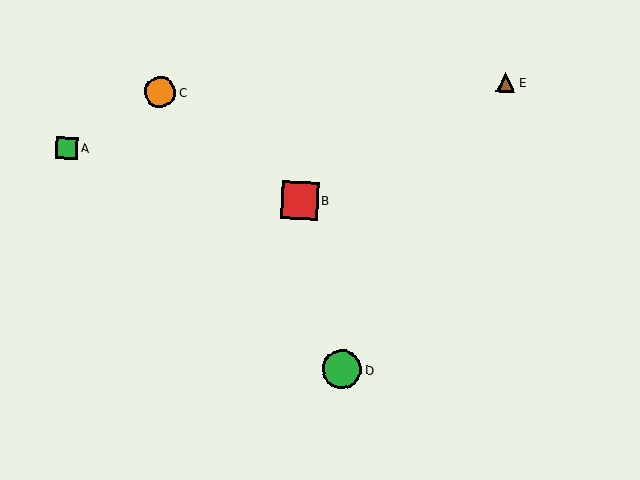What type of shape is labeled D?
Shape D is a green circle.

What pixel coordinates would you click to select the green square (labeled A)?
Click at (67, 148) to select the green square A.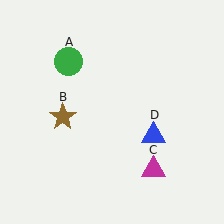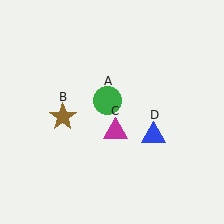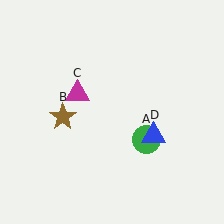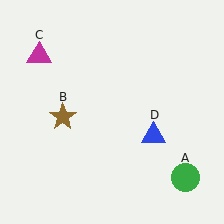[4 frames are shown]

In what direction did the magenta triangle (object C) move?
The magenta triangle (object C) moved up and to the left.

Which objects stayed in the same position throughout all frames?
Brown star (object B) and blue triangle (object D) remained stationary.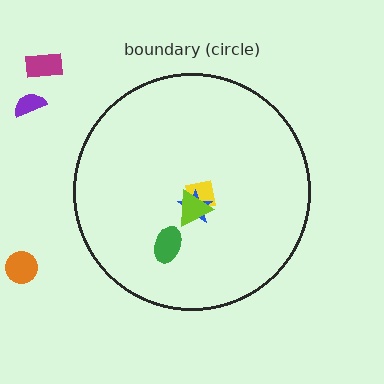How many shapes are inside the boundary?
4 inside, 3 outside.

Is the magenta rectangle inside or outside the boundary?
Outside.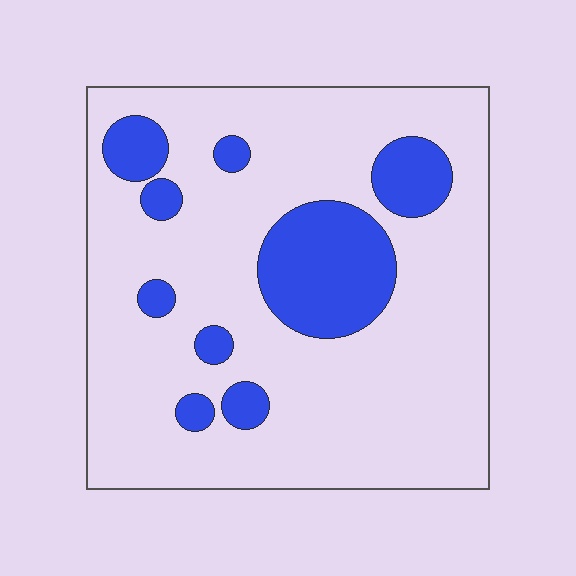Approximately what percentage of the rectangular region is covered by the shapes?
Approximately 20%.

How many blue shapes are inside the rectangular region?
9.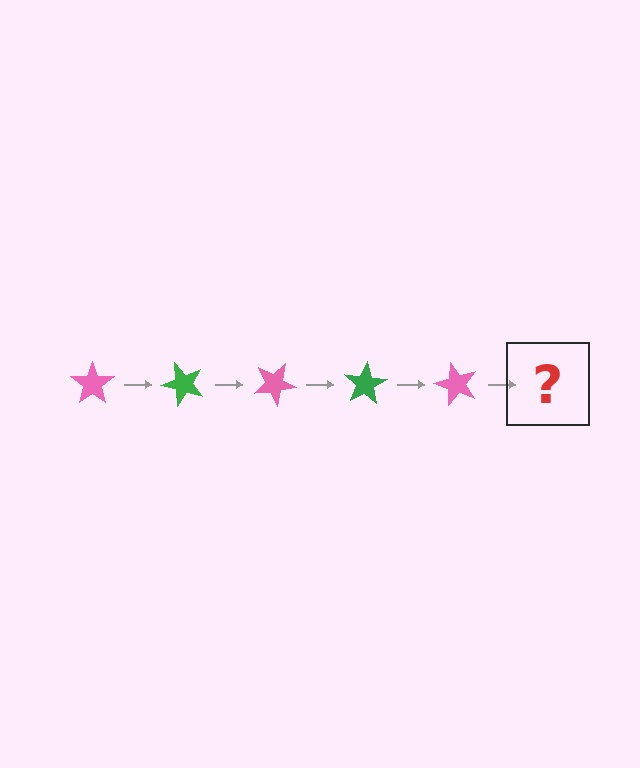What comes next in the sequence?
The next element should be a green star, rotated 250 degrees from the start.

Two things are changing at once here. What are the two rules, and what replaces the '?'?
The two rules are that it rotates 50 degrees each step and the color cycles through pink and green. The '?' should be a green star, rotated 250 degrees from the start.